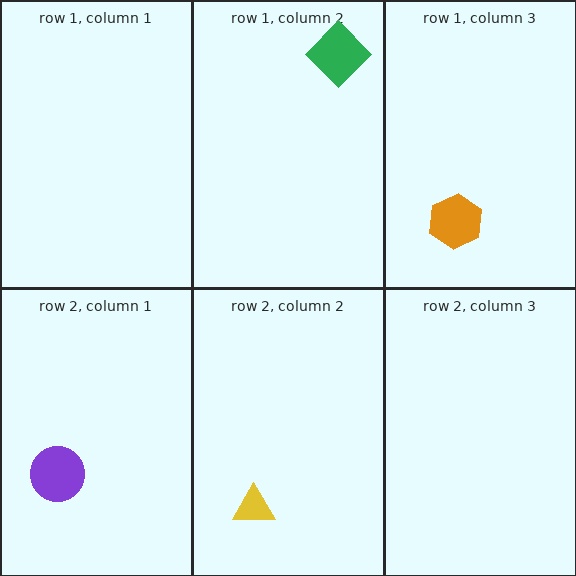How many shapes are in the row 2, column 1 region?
1.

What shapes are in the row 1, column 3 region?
The orange hexagon.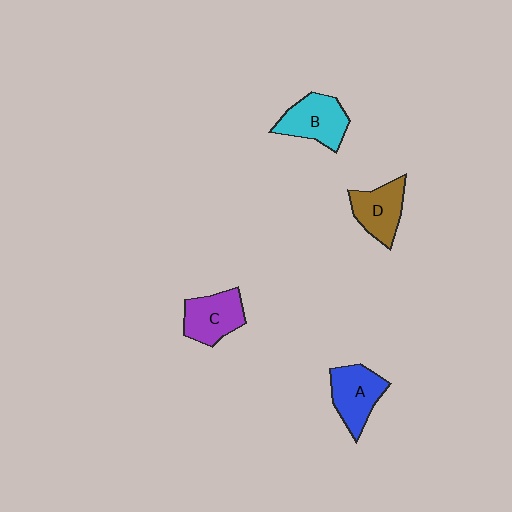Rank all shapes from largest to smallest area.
From largest to smallest: B (cyan), A (blue), C (purple), D (brown).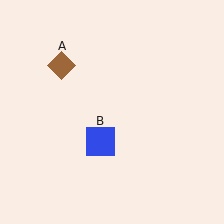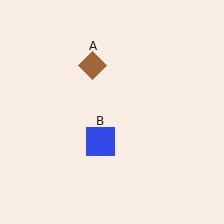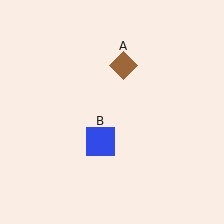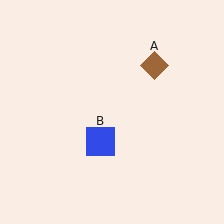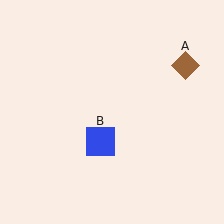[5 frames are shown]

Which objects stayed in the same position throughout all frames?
Blue square (object B) remained stationary.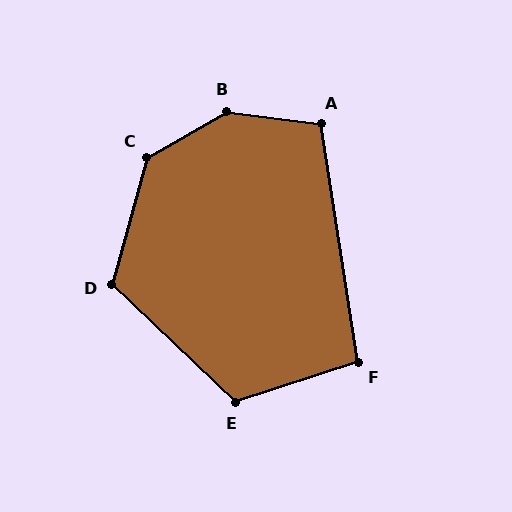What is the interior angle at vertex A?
Approximately 106 degrees (obtuse).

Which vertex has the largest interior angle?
B, at approximately 143 degrees.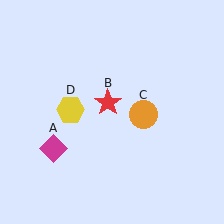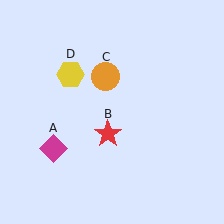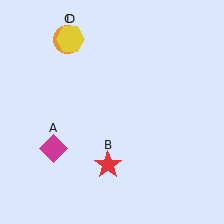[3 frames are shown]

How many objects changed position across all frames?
3 objects changed position: red star (object B), orange circle (object C), yellow hexagon (object D).